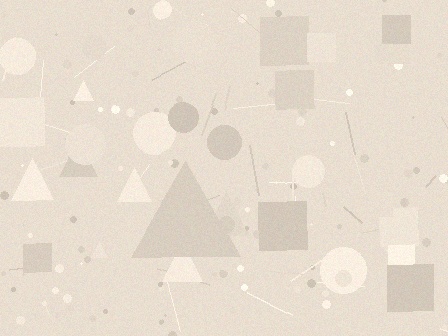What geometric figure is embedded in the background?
A triangle is embedded in the background.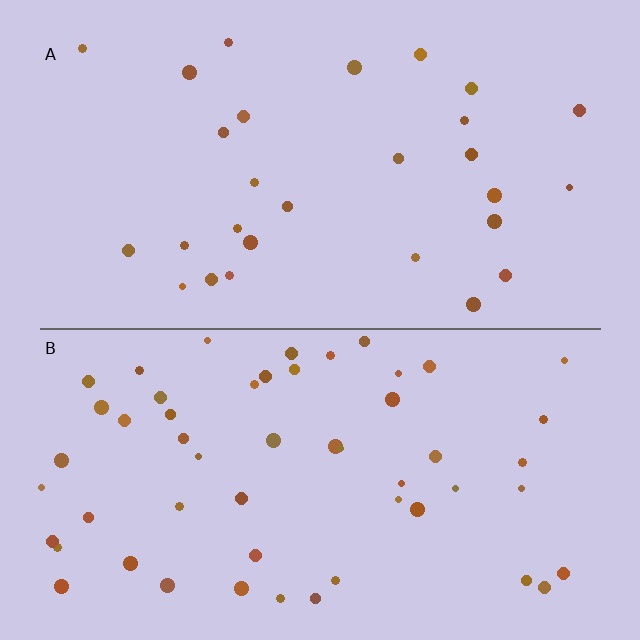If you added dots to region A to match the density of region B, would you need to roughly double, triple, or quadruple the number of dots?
Approximately double.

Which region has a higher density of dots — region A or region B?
B (the bottom).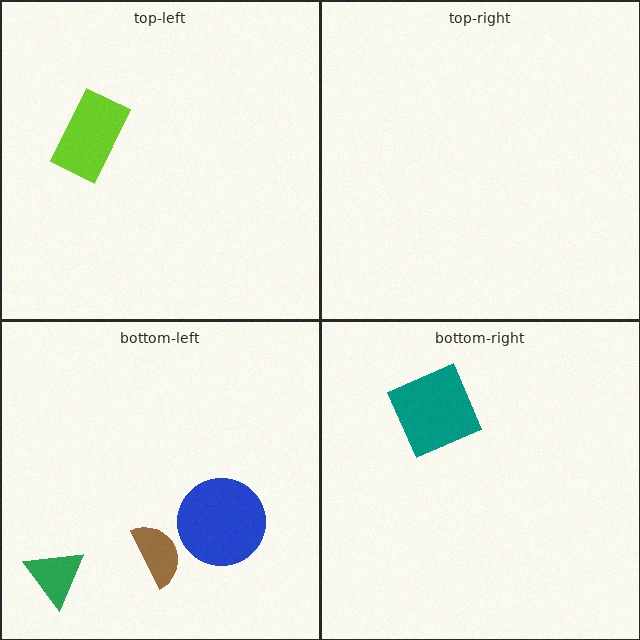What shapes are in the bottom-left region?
The brown semicircle, the green triangle, the blue circle.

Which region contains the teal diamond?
The bottom-right region.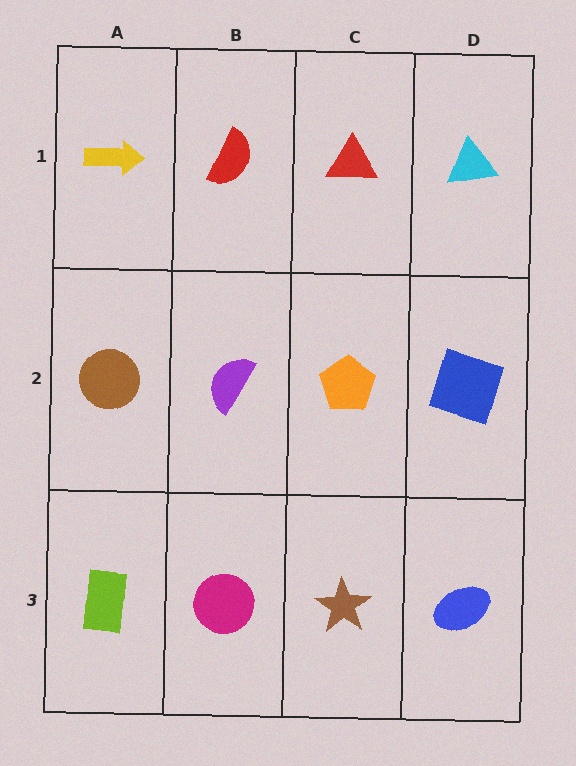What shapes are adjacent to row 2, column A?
A yellow arrow (row 1, column A), a lime rectangle (row 3, column A), a purple semicircle (row 2, column B).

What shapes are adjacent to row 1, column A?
A brown circle (row 2, column A), a red semicircle (row 1, column B).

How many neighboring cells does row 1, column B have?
3.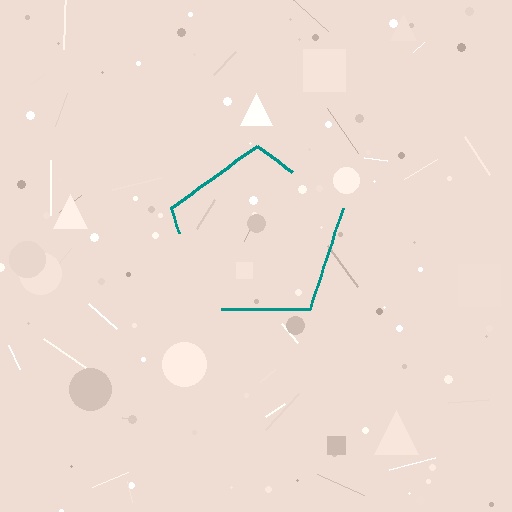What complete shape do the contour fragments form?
The contour fragments form a pentagon.